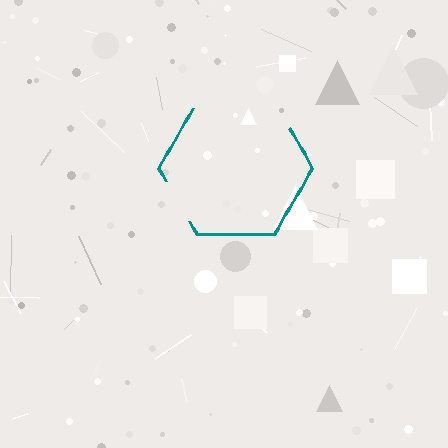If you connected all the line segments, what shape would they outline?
They would outline a hexagon.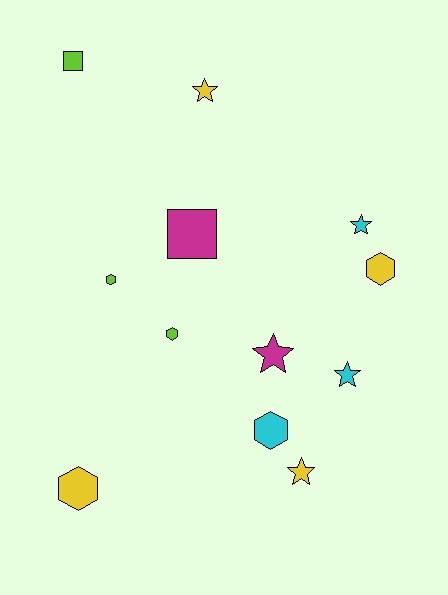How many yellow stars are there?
There are 2 yellow stars.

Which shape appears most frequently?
Star, with 5 objects.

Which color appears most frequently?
Yellow, with 4 objects.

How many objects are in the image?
There are 12 objects.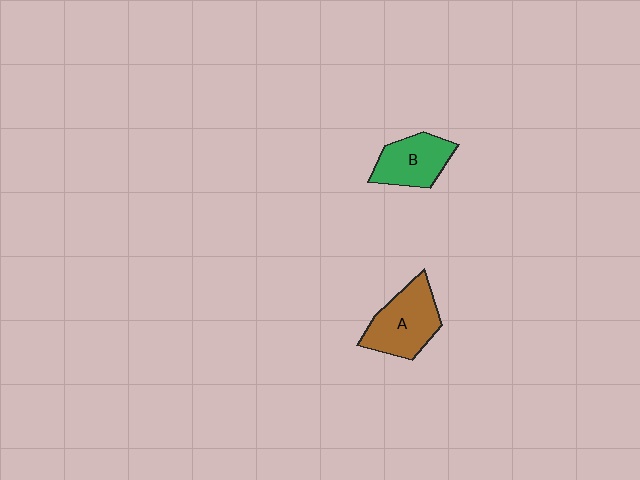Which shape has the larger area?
Shape A (brown).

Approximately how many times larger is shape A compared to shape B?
Approximately 1.2 times.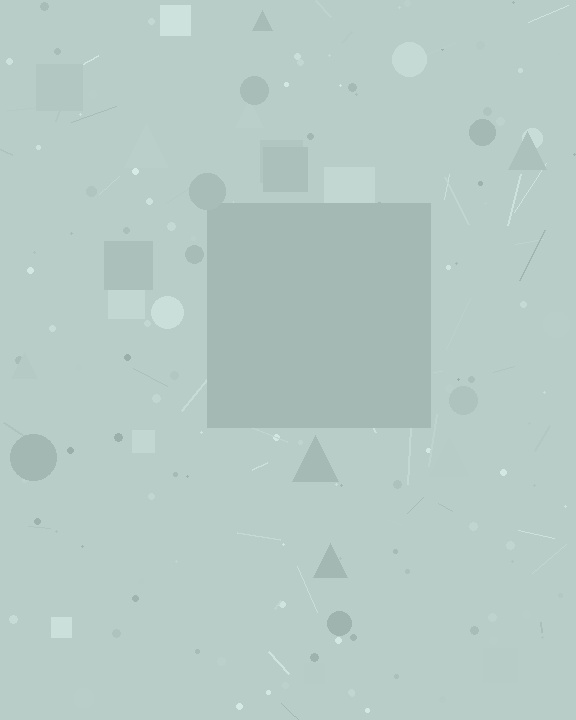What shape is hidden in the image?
A square is hidden in the image.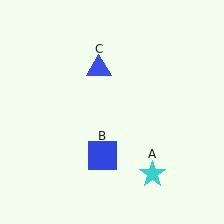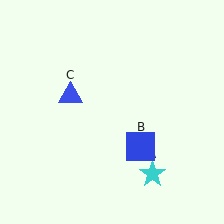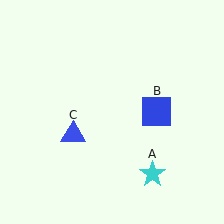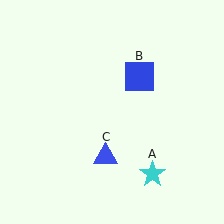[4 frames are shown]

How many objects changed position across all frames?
2 objects changed position: blue square (object B), blue triangle (object C).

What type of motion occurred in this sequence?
The blue square (object B), blue triangle (object C) rotated counterclockwise around the center of the scene.